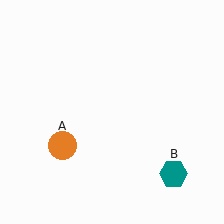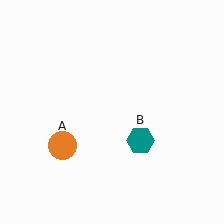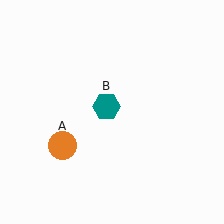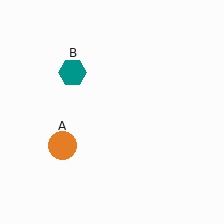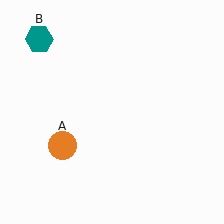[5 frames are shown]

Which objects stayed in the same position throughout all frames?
Orange circle (object A) remained stationary.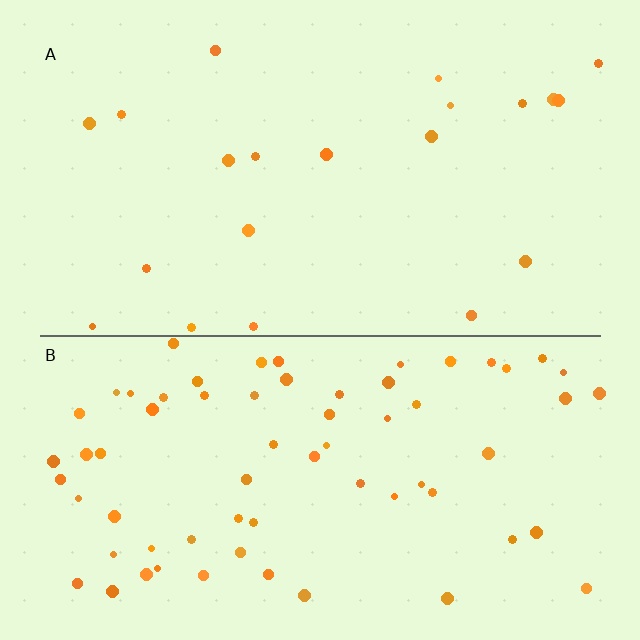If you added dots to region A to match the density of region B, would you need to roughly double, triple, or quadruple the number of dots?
Approximately triple.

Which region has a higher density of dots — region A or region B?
B (the bottom).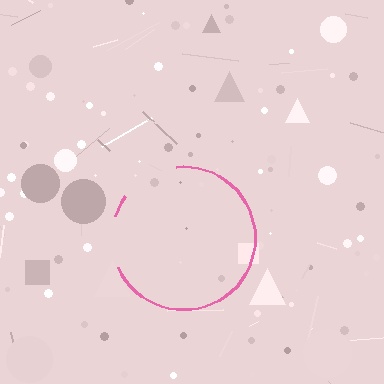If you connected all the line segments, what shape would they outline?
They would outline a circle.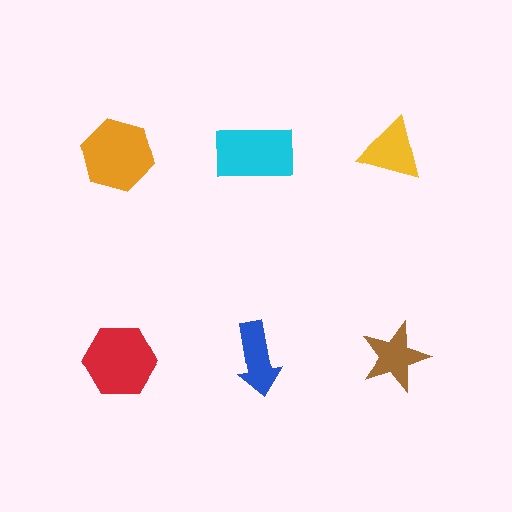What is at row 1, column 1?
An orange hexagon.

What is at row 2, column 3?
A brown star.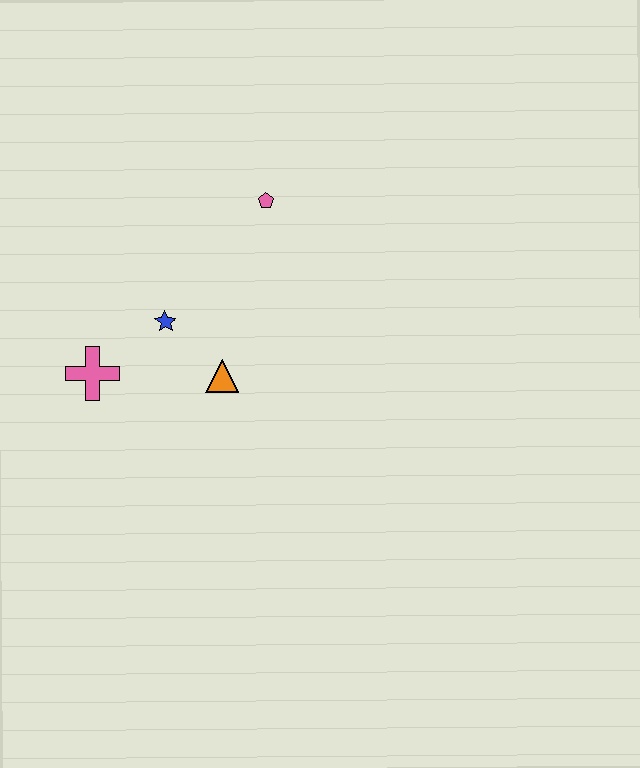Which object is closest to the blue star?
The orange triangle is closest to the blue star.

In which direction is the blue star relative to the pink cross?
The blue star is to the right of the pink cross.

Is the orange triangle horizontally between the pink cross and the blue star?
No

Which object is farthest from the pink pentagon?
The pink cross is farthest from the pink pentagon.